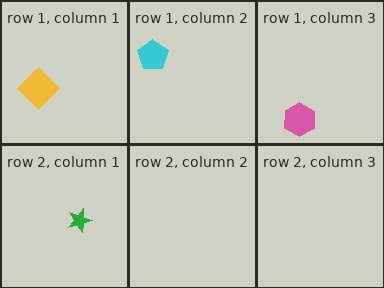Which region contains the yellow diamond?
The row 1, column 1 region.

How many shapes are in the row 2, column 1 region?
1.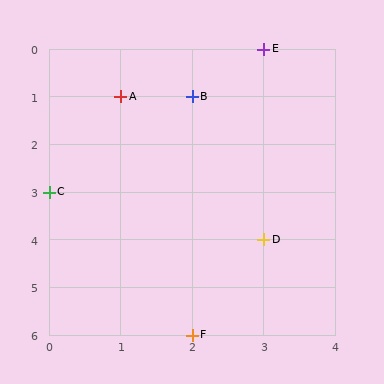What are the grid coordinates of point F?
Point F is at grid coordinates (2, 6).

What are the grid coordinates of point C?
Point C is at grid coordinates (0, 3).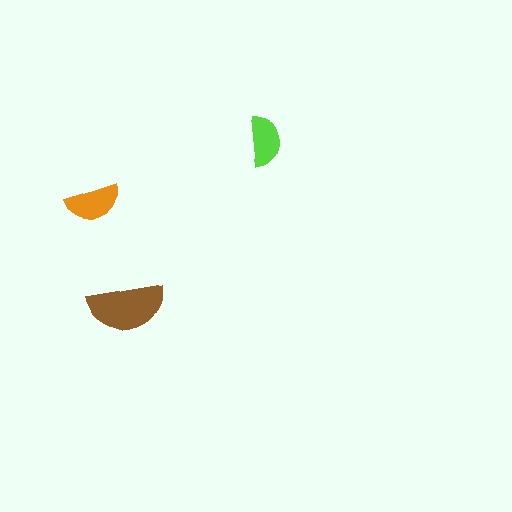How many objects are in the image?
There are 3 objects in the image.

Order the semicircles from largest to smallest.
the brown one, the orange one, the lime one.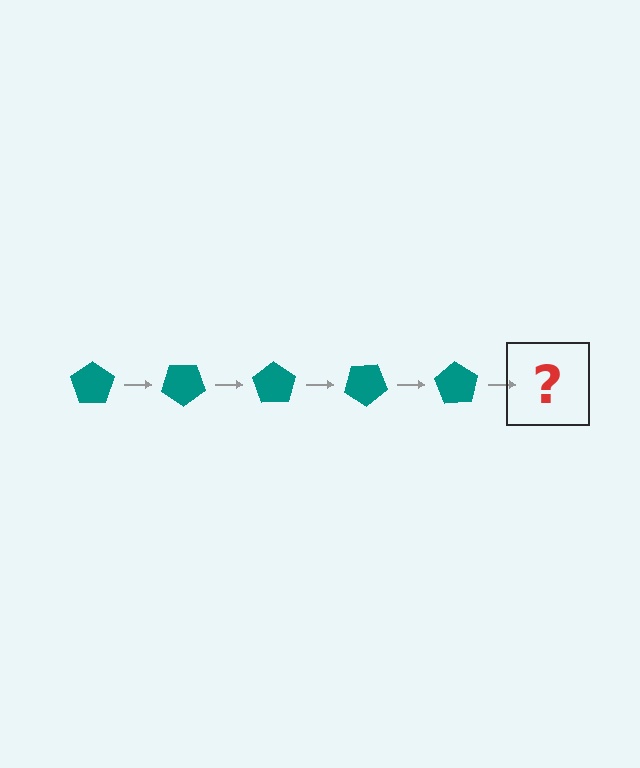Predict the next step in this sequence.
The next step is a teal pentagon rotated 175 degrees.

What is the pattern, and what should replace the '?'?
The pattern is that the pentagon rotates 35 degrees each step. The '?' should be a teal pentagon rotated 175 degrees.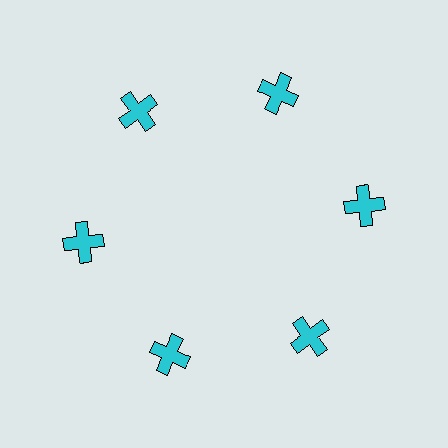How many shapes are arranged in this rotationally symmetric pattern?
There are 6 shapes, arranged in 6 groups of 1.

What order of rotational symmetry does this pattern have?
This pattern has 6-fold rotational symmetry.